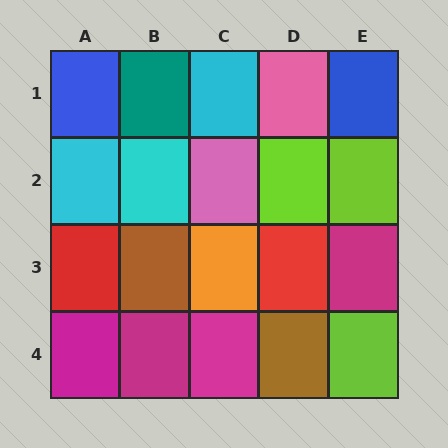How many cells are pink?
2 cells are pink.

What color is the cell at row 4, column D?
Brown.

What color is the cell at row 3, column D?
Red.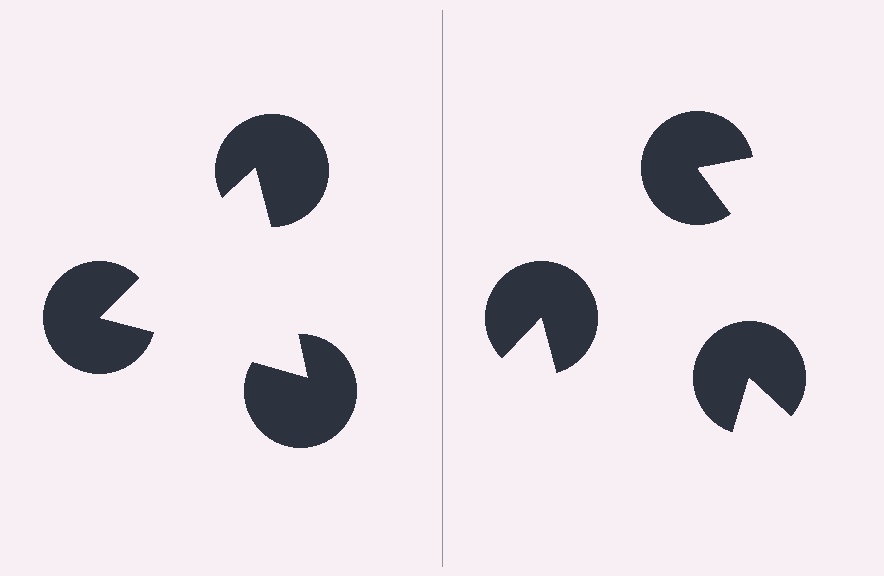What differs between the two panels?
The pac-man discs are positioned identically on both sides; only the wedge orientations differ. On the left they align to a triangle; on the right they are misaligned.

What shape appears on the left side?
An illusory triangle.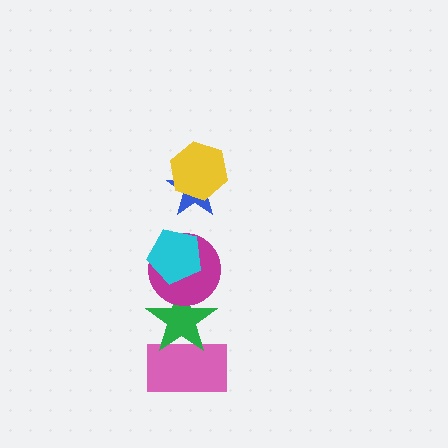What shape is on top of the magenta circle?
The cyan pentagon is on top of the magenta circle.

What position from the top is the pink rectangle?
The pink rectangle is 6th from the top.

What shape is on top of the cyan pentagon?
The blue star is on top of the cyan pentagon.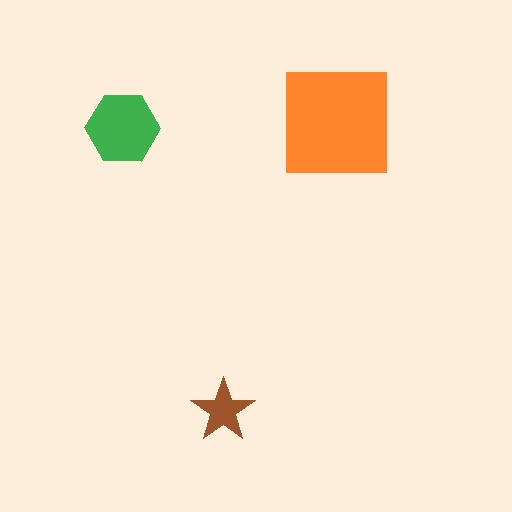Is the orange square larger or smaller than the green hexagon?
Larger.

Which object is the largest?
The orange square.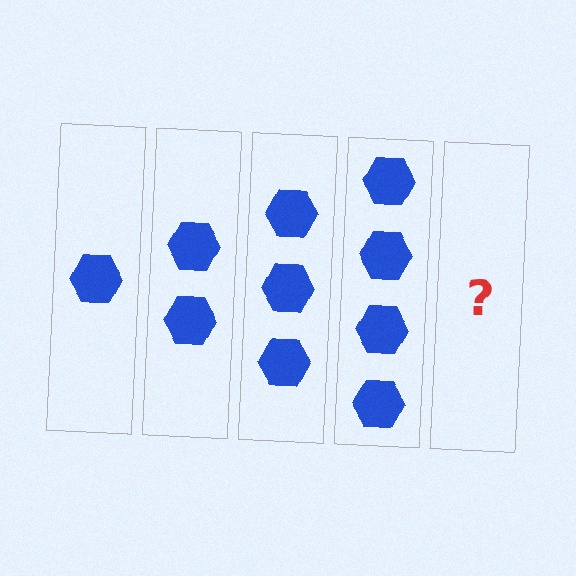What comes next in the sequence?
The next element should be 5 hexagons.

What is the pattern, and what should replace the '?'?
The pattern is that each step adds one more hexagon. The '?' should be 5 hexagons.